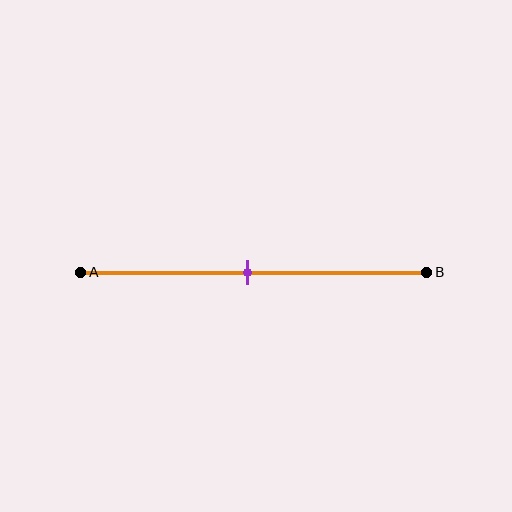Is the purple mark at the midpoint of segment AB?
Yes, the mark is approximately at the midpoint.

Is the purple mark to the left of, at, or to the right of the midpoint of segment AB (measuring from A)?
The purple mark is approximately at the midpoint of segment AB.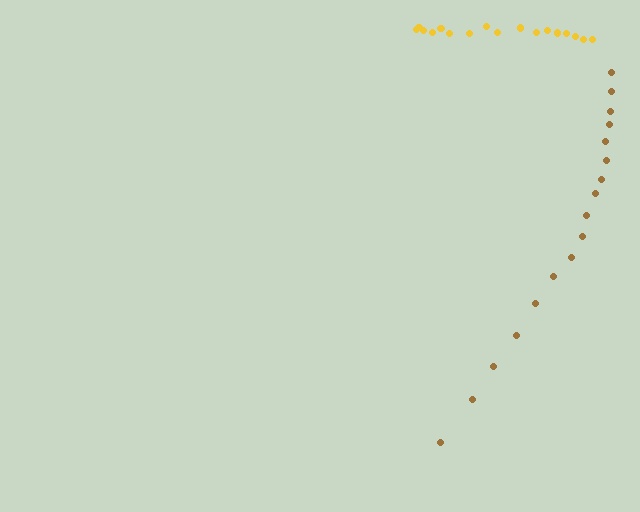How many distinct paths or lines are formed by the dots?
There are 2 distinct paths.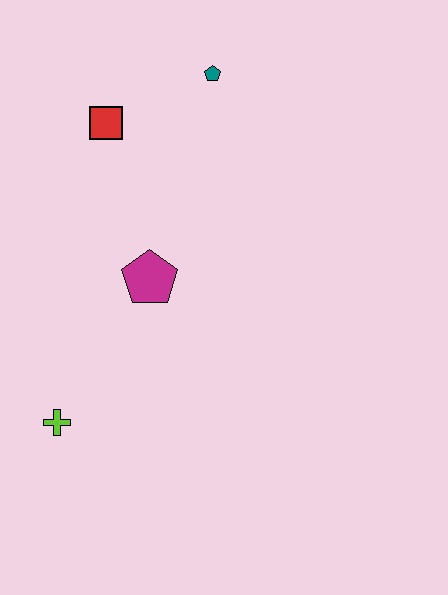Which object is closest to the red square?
The teal pentagon is closest to the red square.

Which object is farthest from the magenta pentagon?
The teal pentagon is farthest from the magenta pentagon.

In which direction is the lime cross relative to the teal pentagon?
The lime cross is below the teal pentagon.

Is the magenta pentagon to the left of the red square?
No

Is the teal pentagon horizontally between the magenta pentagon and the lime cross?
No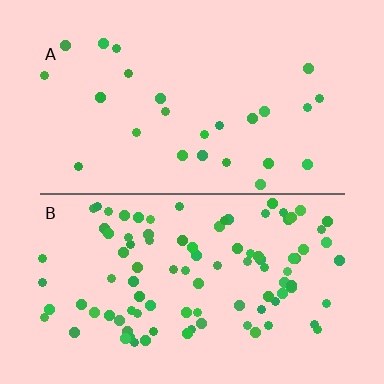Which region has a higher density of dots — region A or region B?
B (the bottom).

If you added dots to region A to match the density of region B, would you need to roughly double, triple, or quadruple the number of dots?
Approximately quadruple.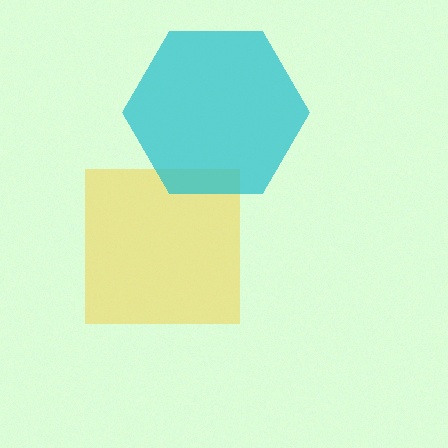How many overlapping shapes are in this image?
There are 2 overlapping shapes in the image.